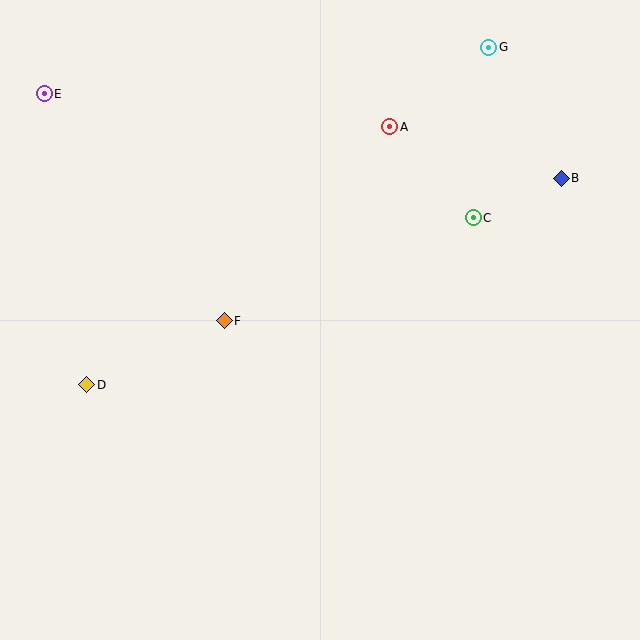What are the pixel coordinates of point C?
Point C is at (473, 218).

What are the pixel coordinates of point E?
Point E is at (44, 94).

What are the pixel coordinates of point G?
Point G is at (489, 47).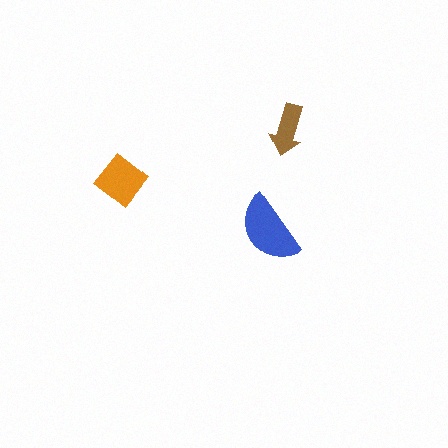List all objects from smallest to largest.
The brown arrow, the orange diamond, the blue semicircle.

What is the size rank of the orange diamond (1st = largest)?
2nd.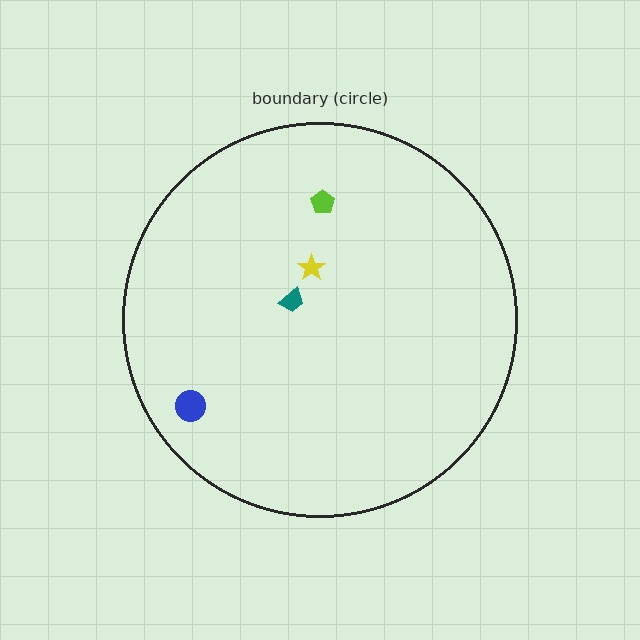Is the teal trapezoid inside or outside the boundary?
Inside.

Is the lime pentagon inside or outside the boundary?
Inside.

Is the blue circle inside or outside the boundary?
Inside.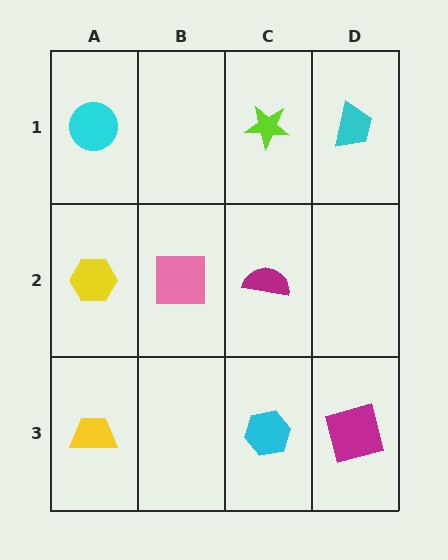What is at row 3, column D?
A magenta square.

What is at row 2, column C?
A magenta semicircle.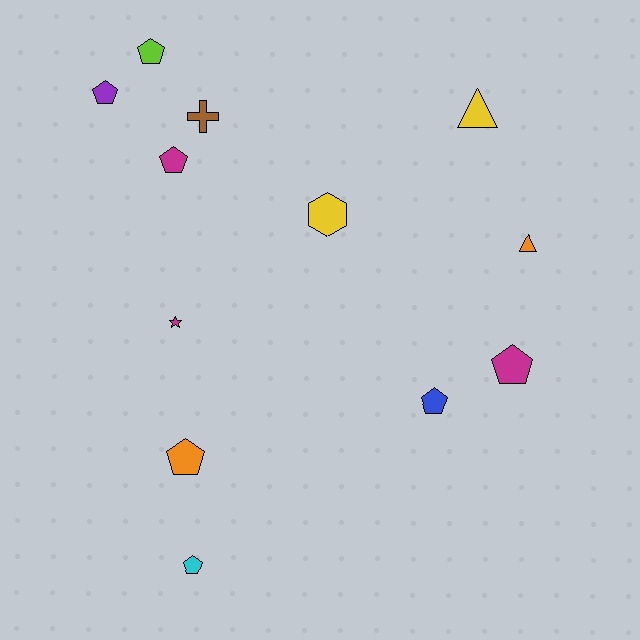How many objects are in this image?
There are 12 objects.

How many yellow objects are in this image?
There are 2 yellow objects.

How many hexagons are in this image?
There is 1 hexagon.